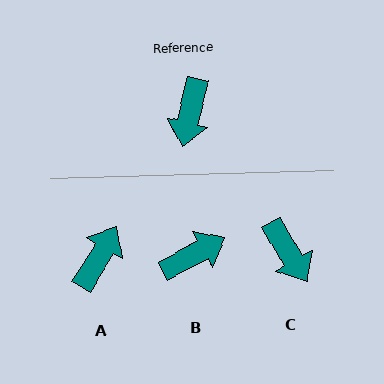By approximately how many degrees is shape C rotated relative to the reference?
Approximately 45 degrees counter-clockwise.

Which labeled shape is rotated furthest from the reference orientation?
A, about 163 degrees away.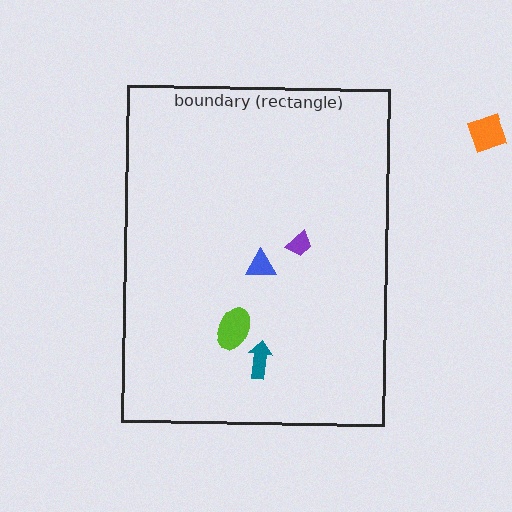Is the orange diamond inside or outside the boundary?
Outside.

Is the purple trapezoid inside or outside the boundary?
Inside.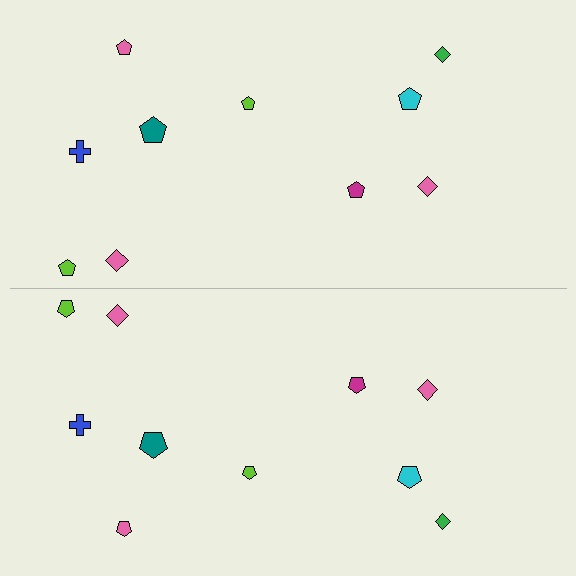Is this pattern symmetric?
Yes, this pattern has bilateral (reflection) symmetry.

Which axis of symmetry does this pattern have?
The pattern has a horizontal axis of symmetry running through the center of the image.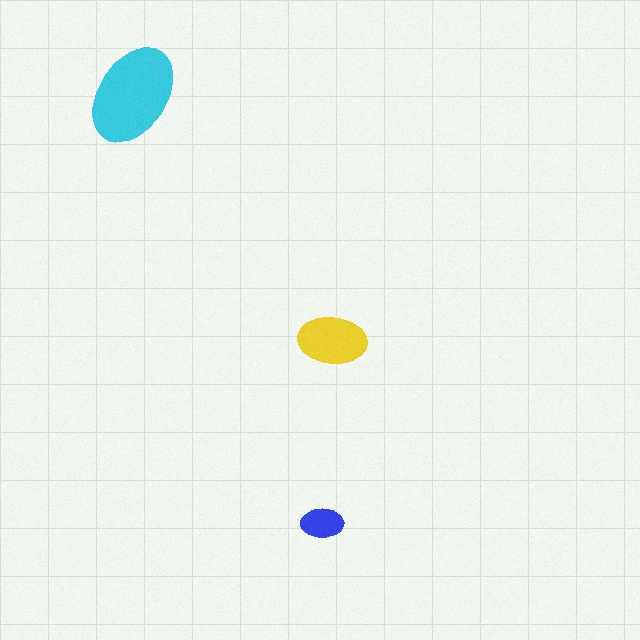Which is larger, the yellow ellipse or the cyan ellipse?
The cyan one.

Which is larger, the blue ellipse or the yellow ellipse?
The yellow one.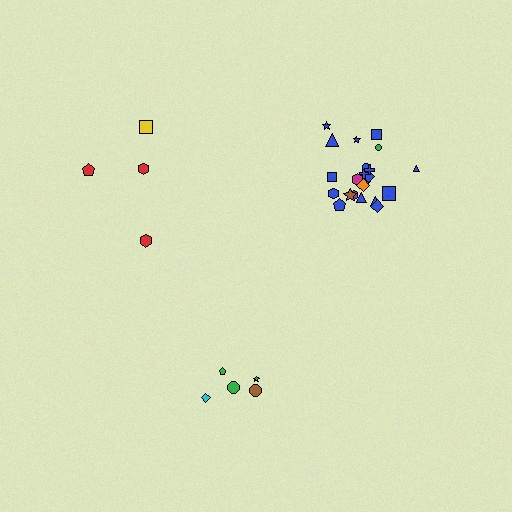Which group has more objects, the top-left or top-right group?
The top-right group.